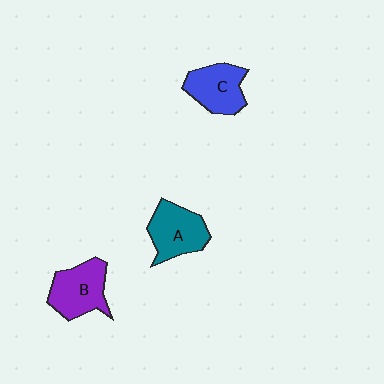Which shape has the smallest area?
Shape C (blue).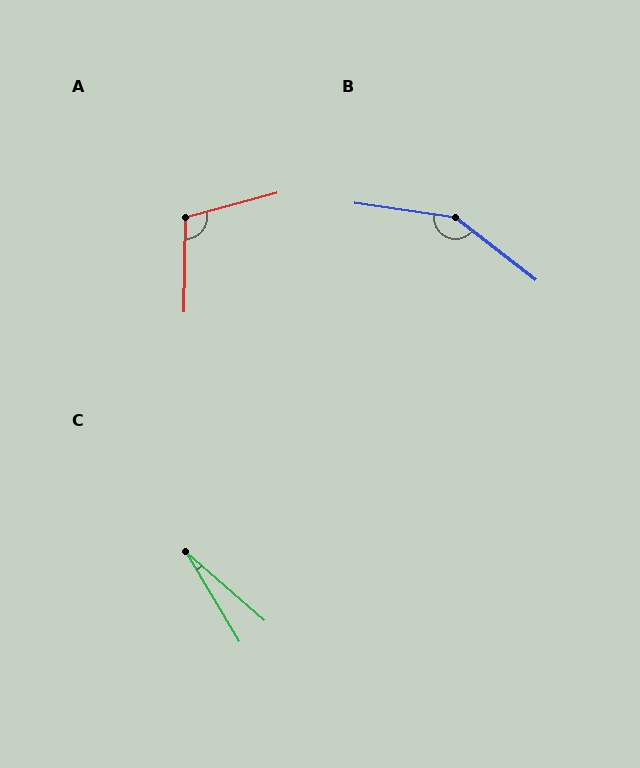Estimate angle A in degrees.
Approximately 106 degrees.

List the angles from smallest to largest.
C (18°), A (106°), B (151°).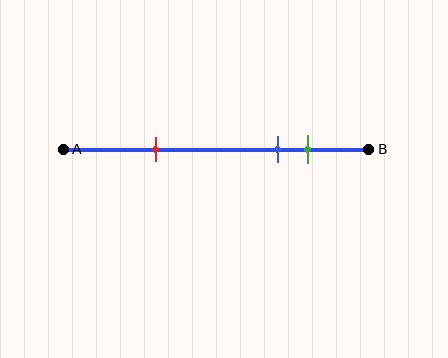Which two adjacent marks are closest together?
The blue and green marks are the closest adjacent pair.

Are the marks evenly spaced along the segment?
No, the marks are not evenly spaced.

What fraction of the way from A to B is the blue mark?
The blue mark is approximately 70% (0.7) of the way from A to B.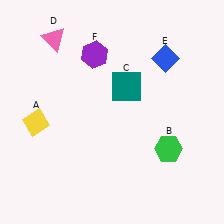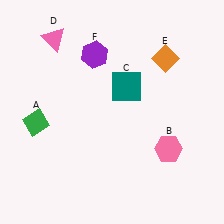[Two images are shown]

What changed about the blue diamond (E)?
In Image 1, E is blue. In Image 2, it changed to orange.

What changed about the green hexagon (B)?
In Image 1, B is green. In Image 2, it changed to pink.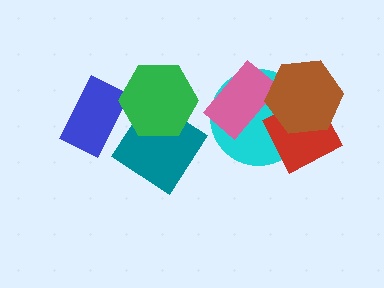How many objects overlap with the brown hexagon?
3 objects overlap with the brown hexagon.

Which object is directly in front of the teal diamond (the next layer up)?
The blue rectangle is directly in front of the teal diamond.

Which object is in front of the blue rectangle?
The green hexagon is in front of the blue rectangle.